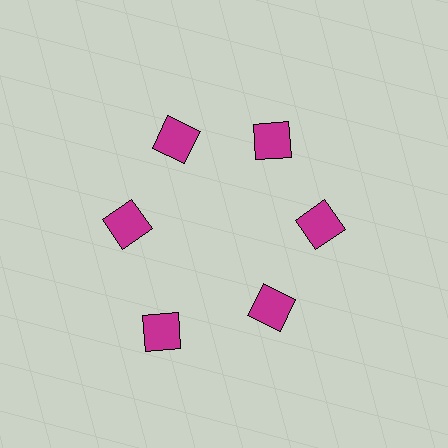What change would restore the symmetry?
The symmetry would be restored by moving it inward, back onto the ring so that all 6 squares sit at equal angles and equal distance from the center.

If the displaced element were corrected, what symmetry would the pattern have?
It would have 6-fold rotational symmetry — the pattern would map onto itself every 60 degrees.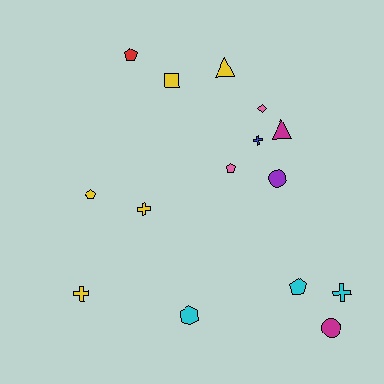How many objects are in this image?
There are 15 objects.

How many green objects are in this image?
There are no green objects.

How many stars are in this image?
There are no stars.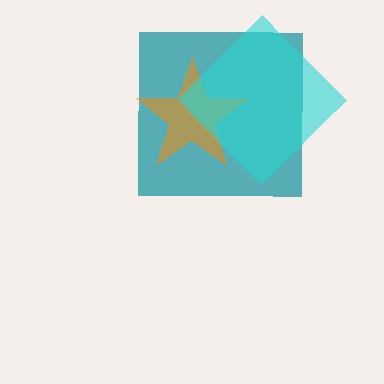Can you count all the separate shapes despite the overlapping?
Yes, there are 3 separate shapes.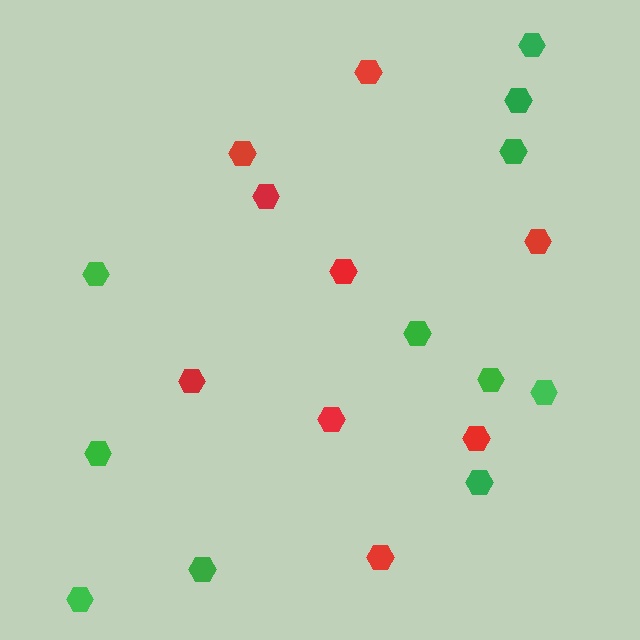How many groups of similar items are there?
There are 2 groups: one group of red hexagons (9) and one group of green hexagons (11).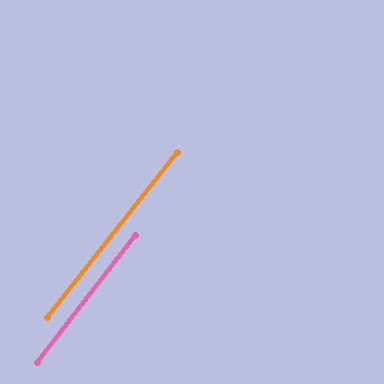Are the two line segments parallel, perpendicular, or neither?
Parallel — their directions differ by only 0.4°.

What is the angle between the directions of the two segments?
Approximately 0 degrees.